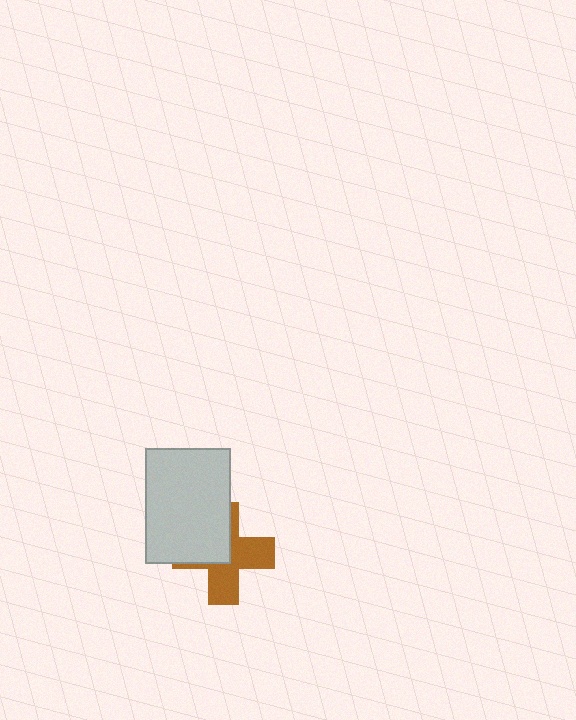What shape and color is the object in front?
The object in front is a light gray rectangle.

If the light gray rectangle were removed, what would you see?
You would see the complete brown cross.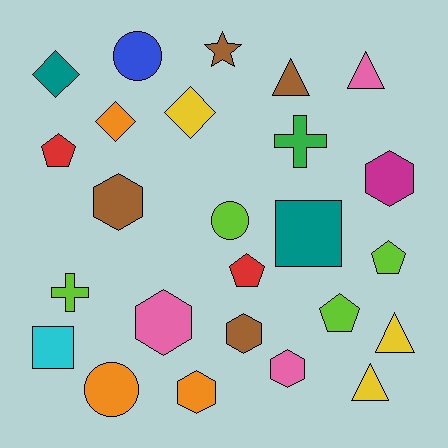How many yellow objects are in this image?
There are 3 yellow objects.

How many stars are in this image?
There is 1 star.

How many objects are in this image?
There are 25 objects.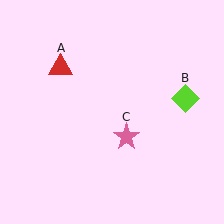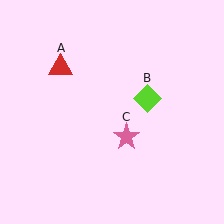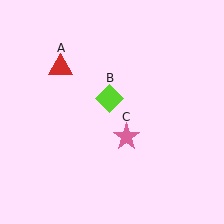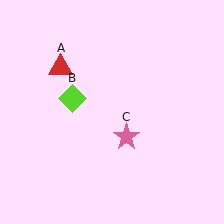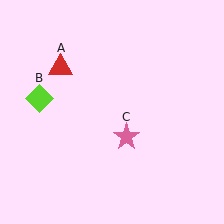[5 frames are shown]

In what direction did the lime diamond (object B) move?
The lime diamond (object B) moved left.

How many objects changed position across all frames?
1 object changed position: lime diamond (object B).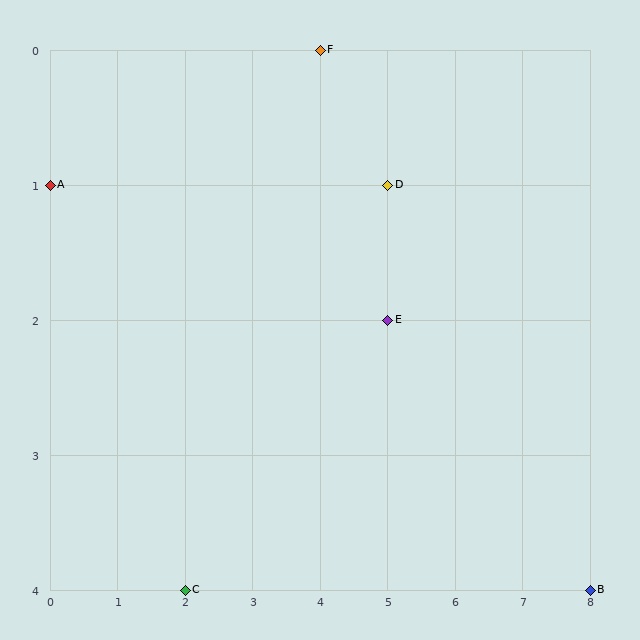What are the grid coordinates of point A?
Point A is at grid coordinates (0, 1).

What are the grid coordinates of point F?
Point F is at grid coordinates (4, 0).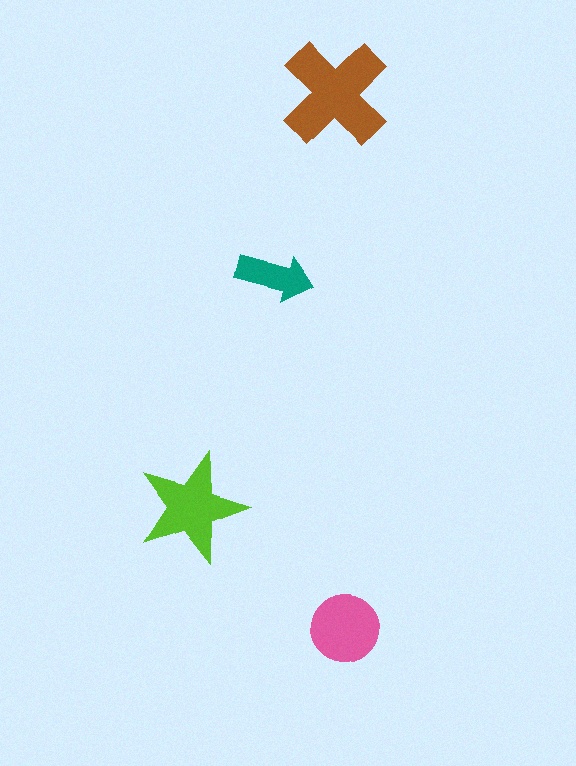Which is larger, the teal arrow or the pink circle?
The pink circle.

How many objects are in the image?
There are 4 objects in the image.